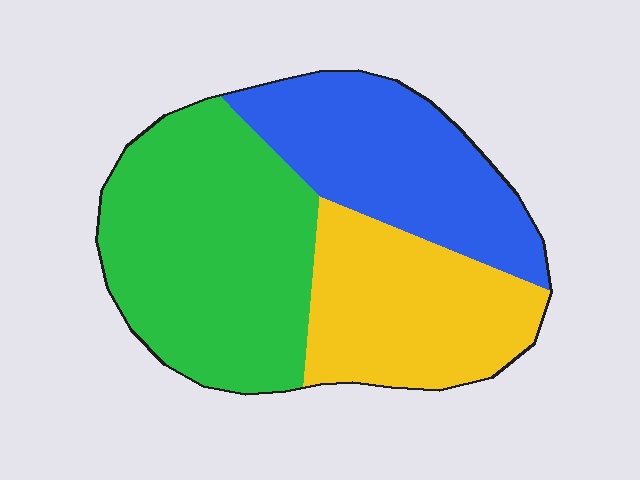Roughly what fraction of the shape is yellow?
Yellow takes up about one quarter (1/4) of the shape.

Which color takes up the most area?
Green, at roughly 45%.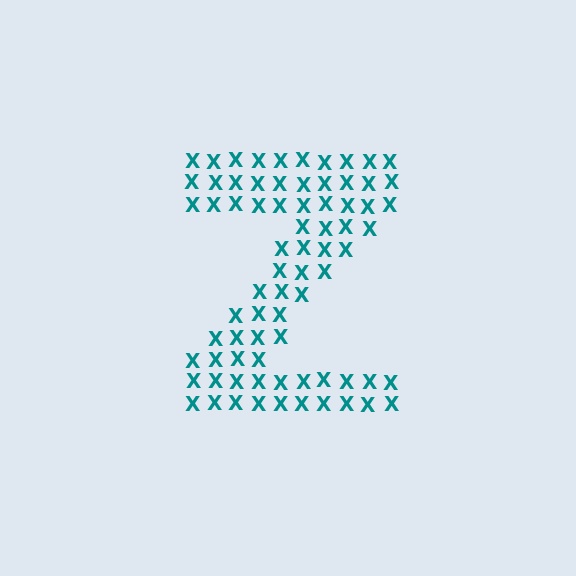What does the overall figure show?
The overall figure shows the letter Z.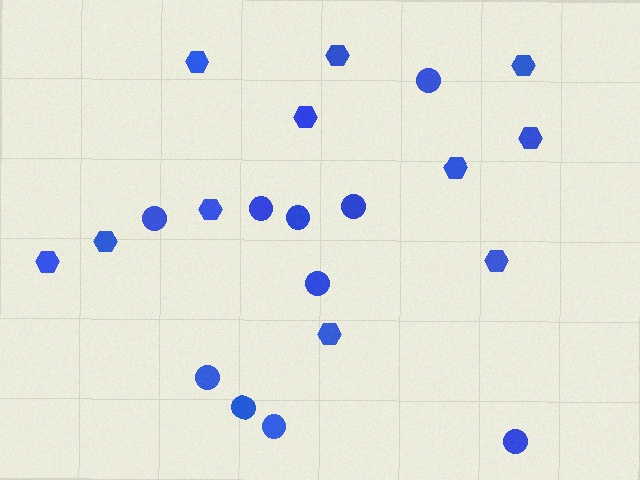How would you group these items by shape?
There are 2 groups: one group of circles (10) and one group of hexagons (11).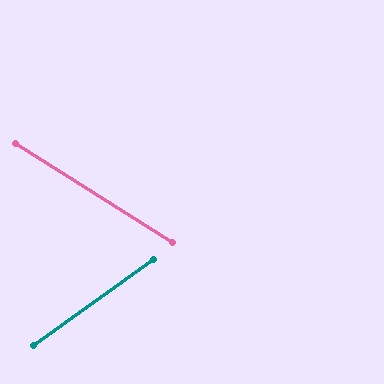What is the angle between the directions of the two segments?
Approximately 68 degrees.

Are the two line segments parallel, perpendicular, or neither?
Neither parallel nor perpendicular — they differ by about 68°.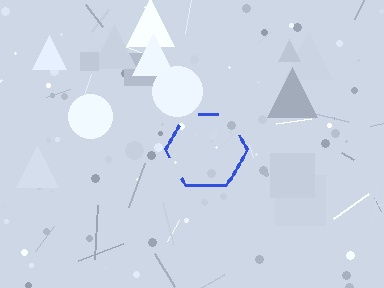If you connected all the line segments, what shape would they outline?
They would outline a hexagon.